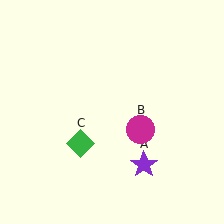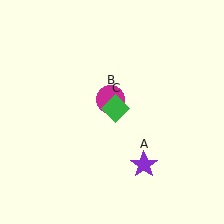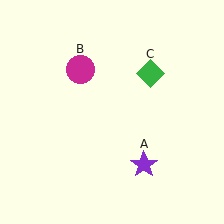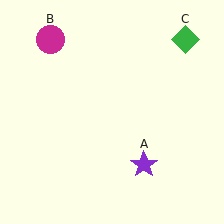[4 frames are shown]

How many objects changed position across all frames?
2 objects changed position: magenta circle (object B), green diamond (object C).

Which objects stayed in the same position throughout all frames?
Purple star (object A) remained stationary.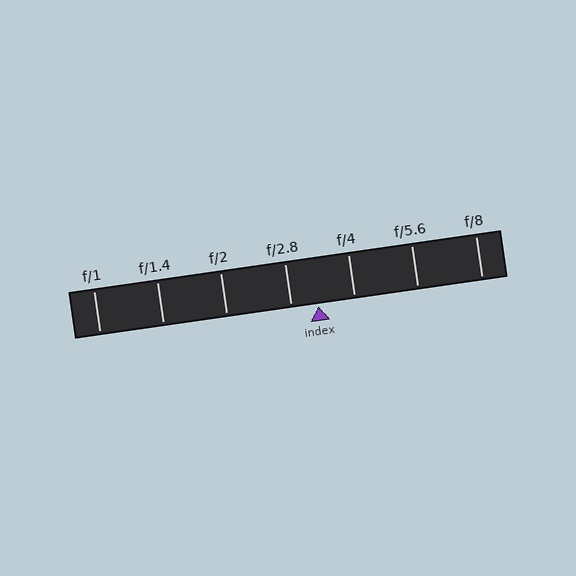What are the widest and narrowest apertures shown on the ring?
The widest aperture shown is f/1 and the narrowest is f/8.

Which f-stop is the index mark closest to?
The index mark is closest to f/2.8.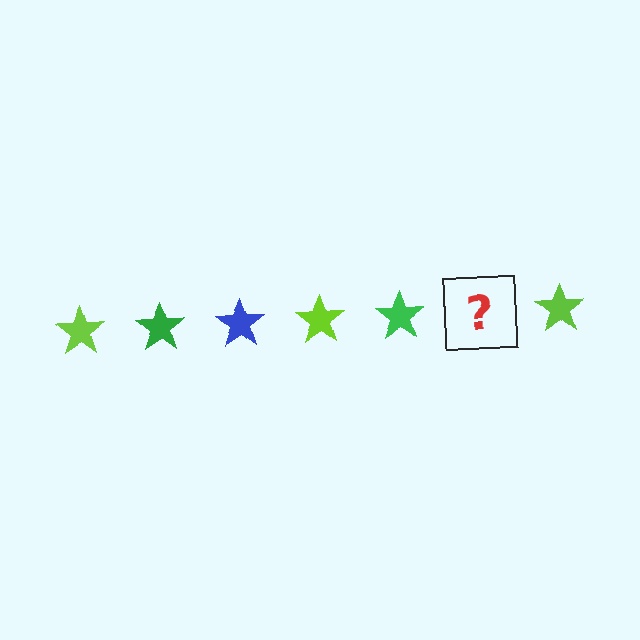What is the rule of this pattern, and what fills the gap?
The rule is that the pattern cycles through lime, green, blue stars. The gap should be filled with a blue star.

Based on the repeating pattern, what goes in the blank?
The blank should be a blue star.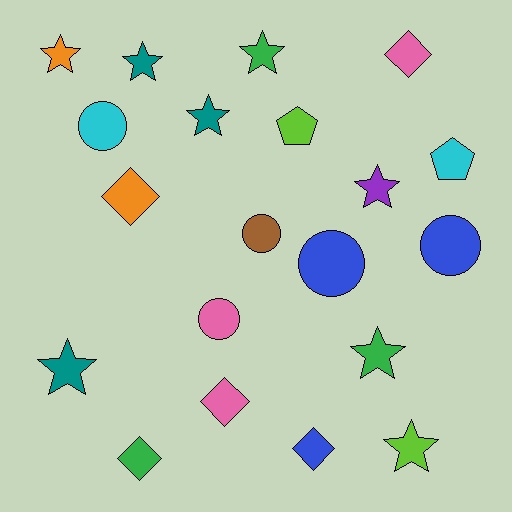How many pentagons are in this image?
There are 2 pentagons.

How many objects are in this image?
There are 20 objects.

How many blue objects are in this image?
There are 3 blue objects.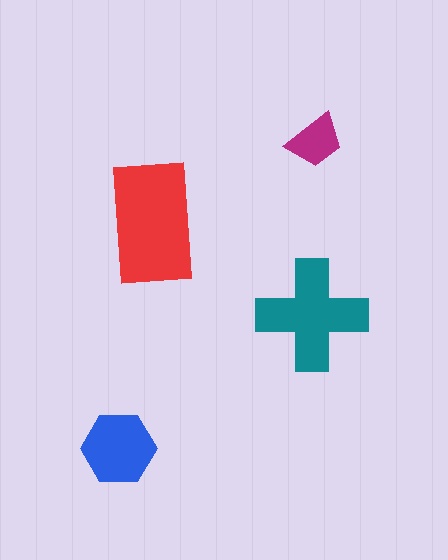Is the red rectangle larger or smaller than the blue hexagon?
Larger.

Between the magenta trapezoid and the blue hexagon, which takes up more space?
The blue hexagon.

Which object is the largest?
The red rectangle.